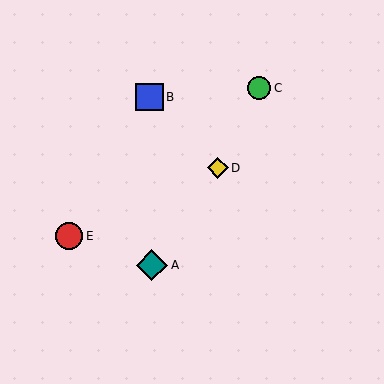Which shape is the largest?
The teal diamond (labeled A) is the largest.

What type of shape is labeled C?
Shape C is a green circle.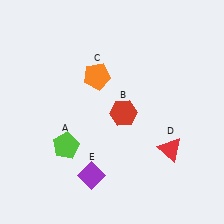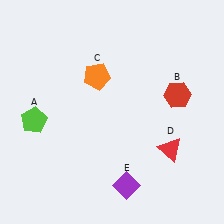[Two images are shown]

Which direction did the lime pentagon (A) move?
The lime pentagon (A) moved left.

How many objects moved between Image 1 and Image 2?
3 objects moved between the two images.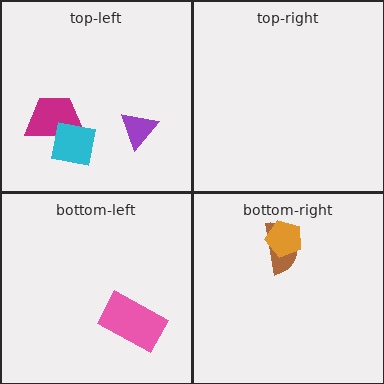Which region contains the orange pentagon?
The bottom-right region.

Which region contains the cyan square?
The top-left region.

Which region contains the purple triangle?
The top-left region.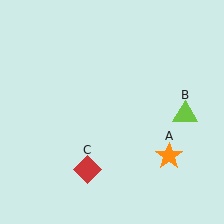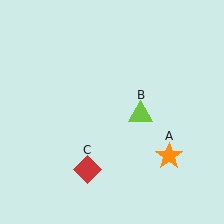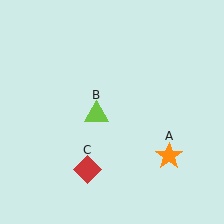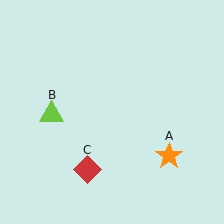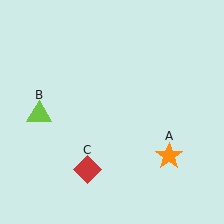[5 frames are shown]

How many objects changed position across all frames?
1 object changed position: lime triangle (object B).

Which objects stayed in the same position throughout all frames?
Orange star (object A) and red diamond (object C) remained stationary.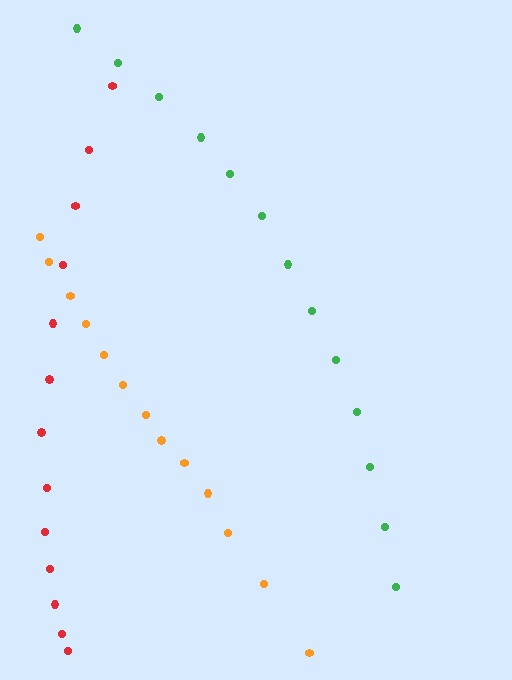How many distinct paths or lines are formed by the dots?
There are 3 distinct paths.